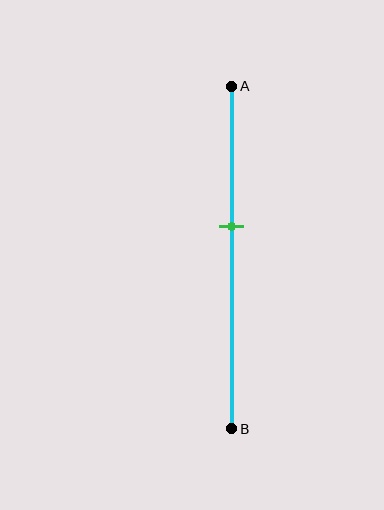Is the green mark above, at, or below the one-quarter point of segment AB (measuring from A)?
The green mark is below the one-quarter point of segment AB.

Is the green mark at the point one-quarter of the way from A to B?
No, the mark is at about 40% from A, not at the 25% one-quarter point.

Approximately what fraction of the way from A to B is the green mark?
The green mark is approximately 40% of the way from A to B.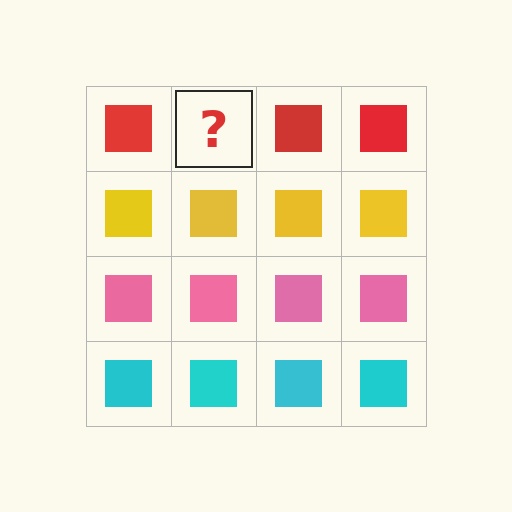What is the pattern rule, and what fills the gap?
The rule is that each row has a consistent color. The gap should be filled with a red square.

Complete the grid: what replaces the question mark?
The question mark should be replaced with a red square.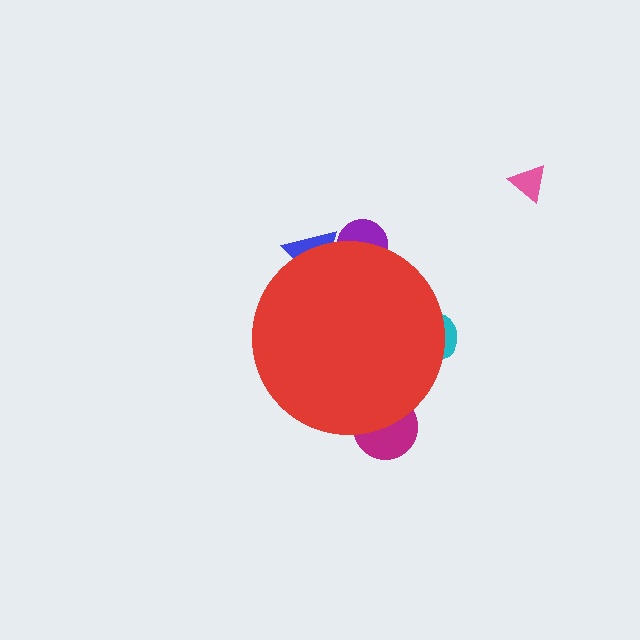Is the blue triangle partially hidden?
Yes, the blue triangle is partially hidden behind the red circle.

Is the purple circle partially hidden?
Yes, the purple circle is partially hidden behind the red circle.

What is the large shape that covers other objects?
A red circle.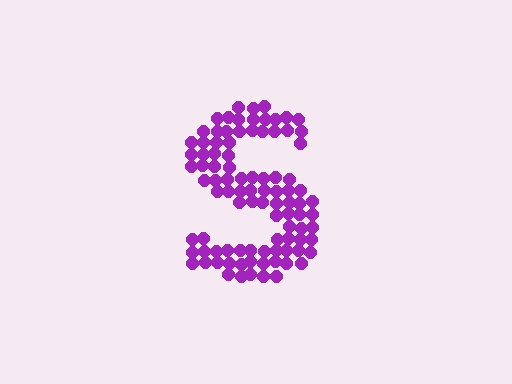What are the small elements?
The small elements are circles.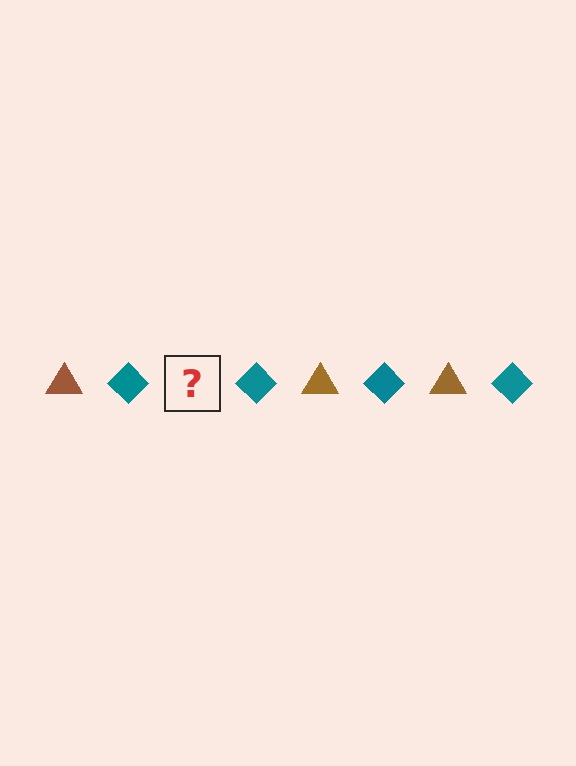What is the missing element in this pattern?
The missing element is a brown triangle.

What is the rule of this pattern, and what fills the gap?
The rule is that the pattern alternates between brown triangle and teal diamond. The gap should be filled with a brown triangle.